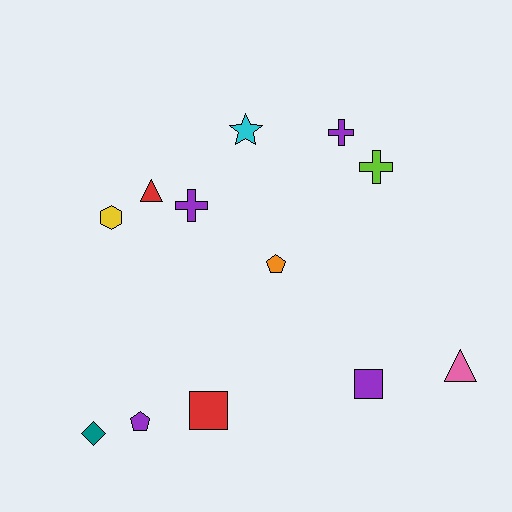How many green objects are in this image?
There are no green objects.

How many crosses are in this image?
There are 3 crosses.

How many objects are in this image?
There are 12 objects.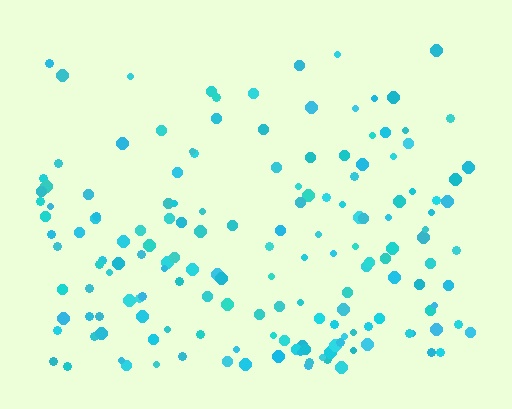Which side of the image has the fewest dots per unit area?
The top.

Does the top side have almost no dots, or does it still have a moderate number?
Still a moderate number, just noticeably fewer than the bottom.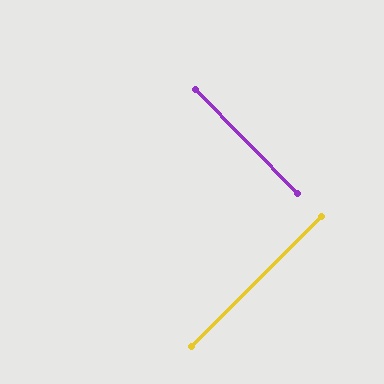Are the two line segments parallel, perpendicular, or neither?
Perpendicular — they meet at approximately 89°.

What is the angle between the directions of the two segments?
Approximately 89 degrees.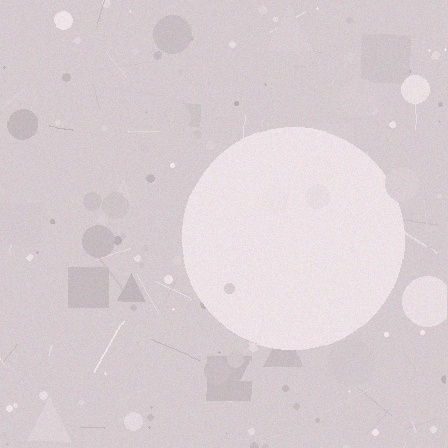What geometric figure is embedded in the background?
A circle is embedded in the background.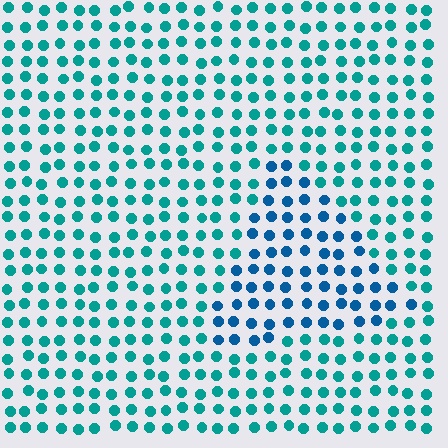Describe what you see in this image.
The image is filled with small teal elements in a uniform arrangement. A triangle-shaped region is visible where the elements are tinted to a slightly different hue, forming a subtle color boundary.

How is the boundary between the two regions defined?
The boundary is defined purely by a slight shift in hue (about 30 degrees). Spacing, size, and orientation are identical on both sides.